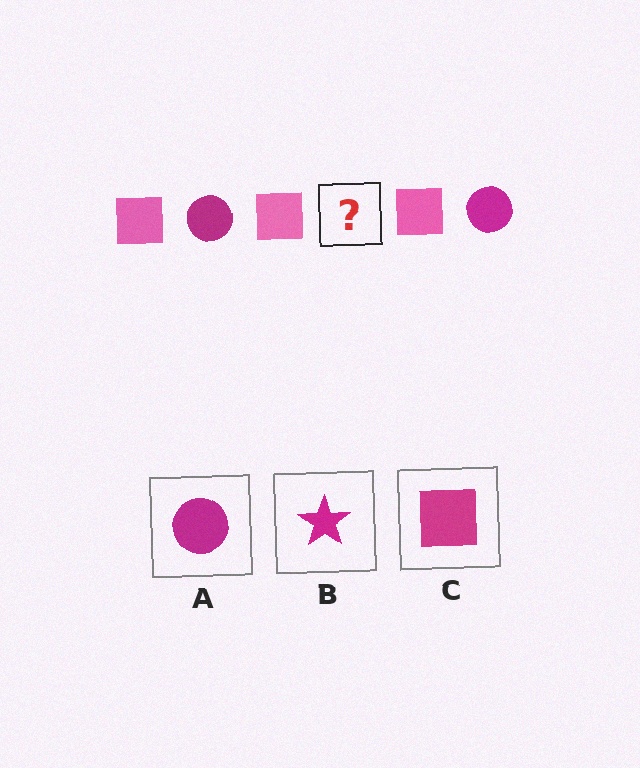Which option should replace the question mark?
Option A.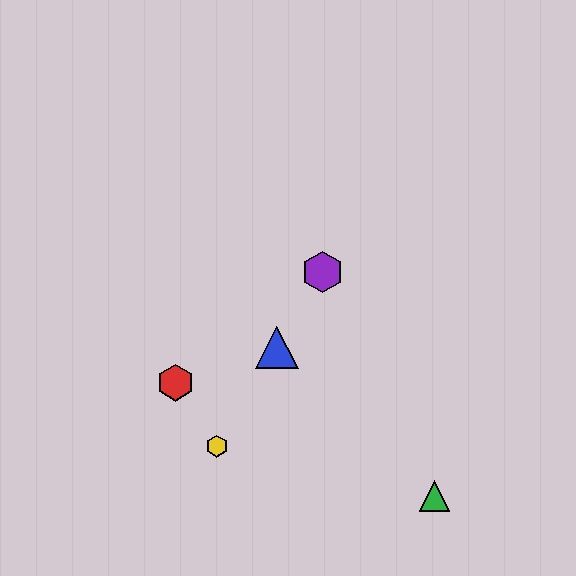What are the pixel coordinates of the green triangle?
The green triangle is at (434, 496).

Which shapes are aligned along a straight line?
The blue triangle, the yellow hexagon, the purple hexagon are aligned along a straight line.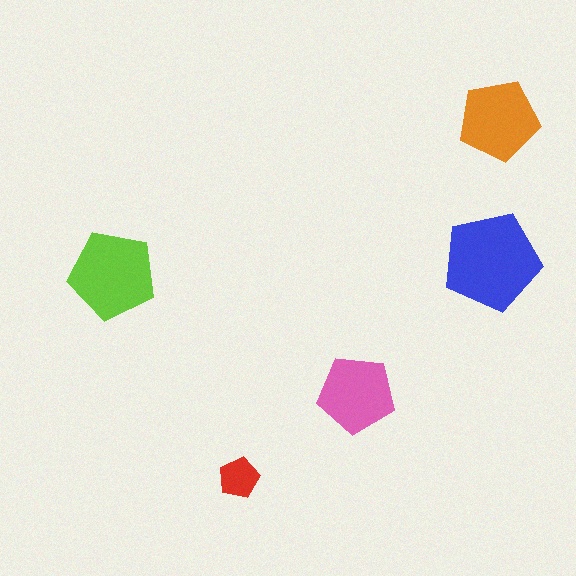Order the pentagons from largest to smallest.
the blue one, the lime one, the orange one, the pink one, the red one.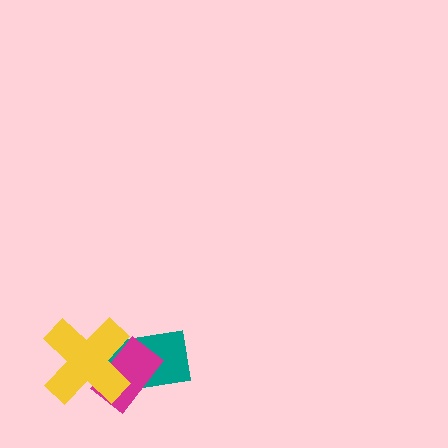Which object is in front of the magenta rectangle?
The yellow cross is in front of the magenta rectangle.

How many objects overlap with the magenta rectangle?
2 objects overlap with the magenta rectangle.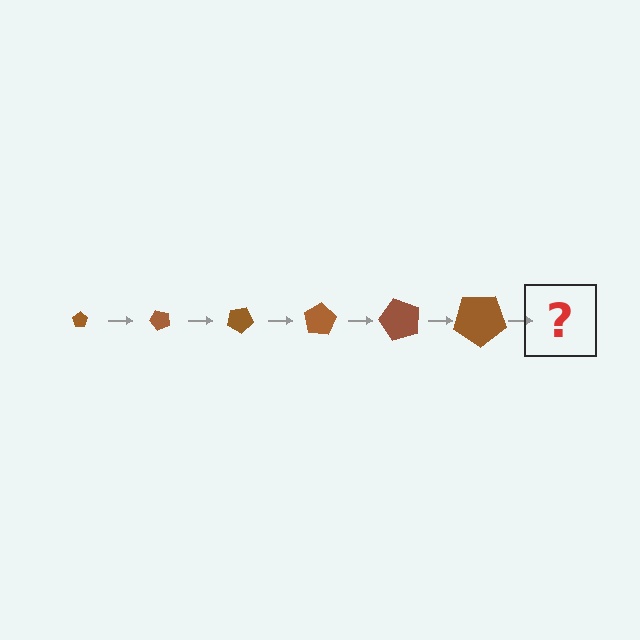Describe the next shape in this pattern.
It should be a pentagon, larger than the previous one and rotated 300 degrees from the start.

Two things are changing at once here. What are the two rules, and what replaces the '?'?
The two rules are that the pentagon grows larger each step and it rotates 50 degrees each step. The '?' should be a pentagon, larger than the previous one and rotated 300 degrees from the start.